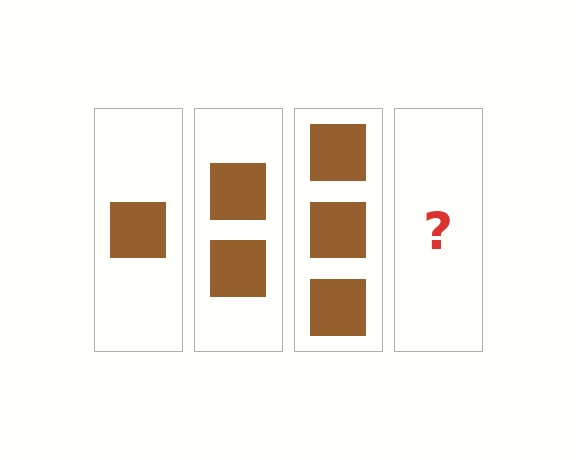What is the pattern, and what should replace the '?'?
The pattern is that each step adds one more square. The '?' should be 4 squares.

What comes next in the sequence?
The next element should be 4 squares.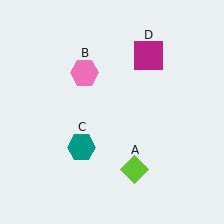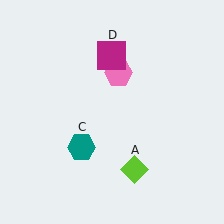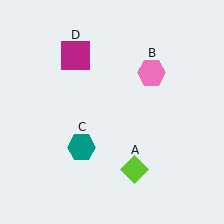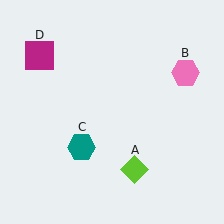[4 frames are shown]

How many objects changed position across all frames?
2 objects changed position: pink hexagon (object B), magenta square (object D).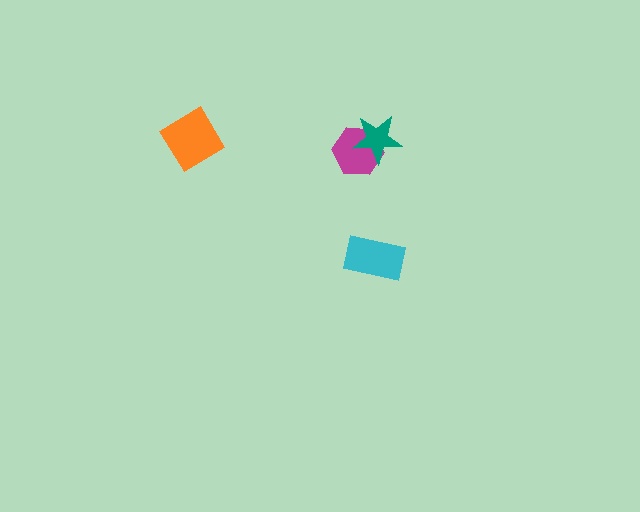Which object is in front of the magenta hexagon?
The teal star is in front of the magenta hexagon.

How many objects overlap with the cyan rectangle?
0 objects overlap with the cyan rectangle.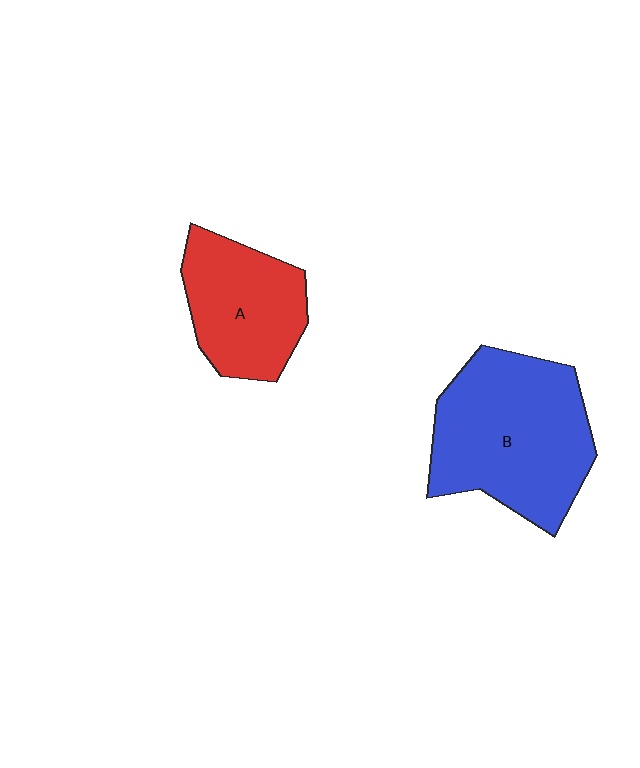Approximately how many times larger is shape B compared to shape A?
Approximately 1.6 times.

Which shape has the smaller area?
Shape A (red).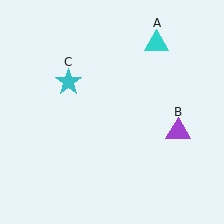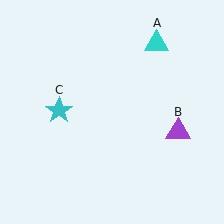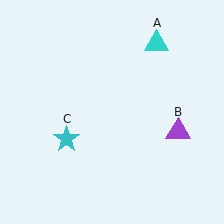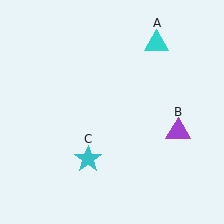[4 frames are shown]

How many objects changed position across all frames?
1 object changed position: cyan star (object C).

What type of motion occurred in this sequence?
The cyan star (object C) rotated counterclockwise around the center of the scene.